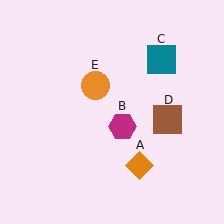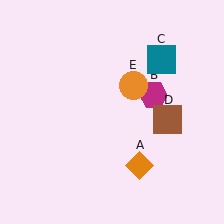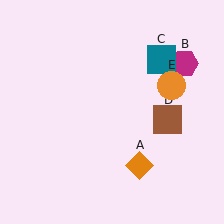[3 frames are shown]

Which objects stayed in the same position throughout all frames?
Orange diamond (object A) and teal square (object C) and brown square (object D) remained stationary.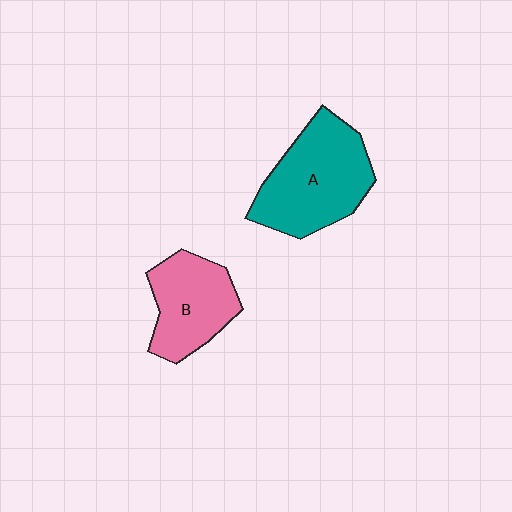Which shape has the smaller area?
Shape B (pink).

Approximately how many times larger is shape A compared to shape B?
Approximately 1.4 times.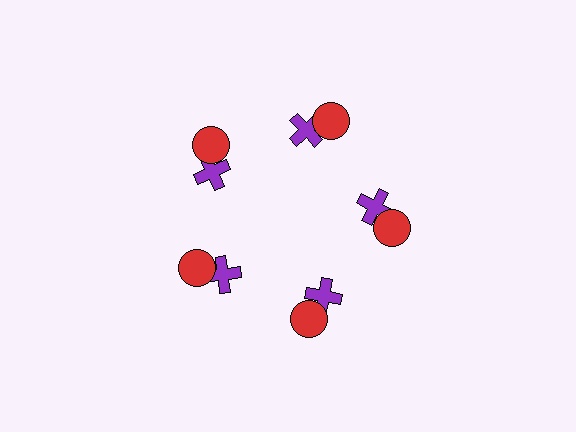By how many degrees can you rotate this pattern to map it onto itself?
The pattern maps onto itself every 72 degrees of rotation.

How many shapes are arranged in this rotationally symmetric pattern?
There are 10 shapes, arranged in 5 groups of 2.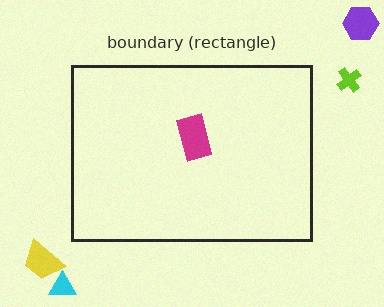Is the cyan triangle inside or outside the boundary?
Outside.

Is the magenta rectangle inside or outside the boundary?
Inside.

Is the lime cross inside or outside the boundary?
Outside.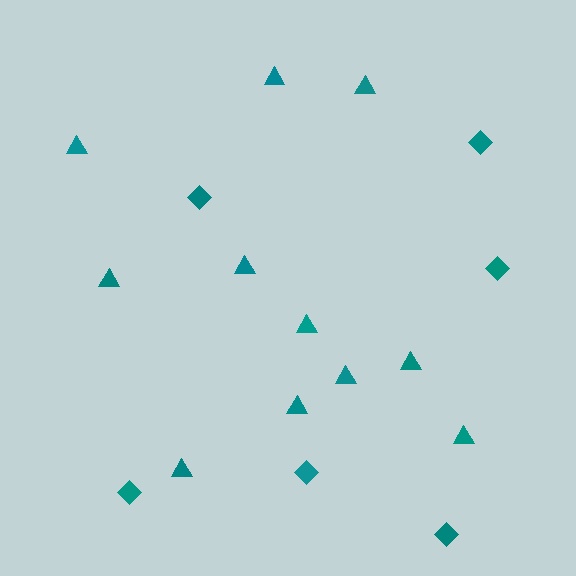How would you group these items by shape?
There are 2 groups: one group of diamonds (6) and one group of triangles (11).